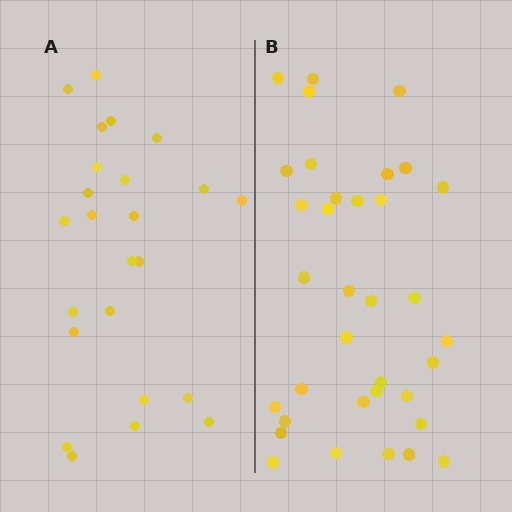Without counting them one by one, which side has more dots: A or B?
Region B (the right region) has more dots.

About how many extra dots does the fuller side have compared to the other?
Region B has roughly 12 or so more dots than region A.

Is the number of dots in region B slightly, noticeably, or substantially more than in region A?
Region B has substantially more. The ratio is roughly 1.5 to 1.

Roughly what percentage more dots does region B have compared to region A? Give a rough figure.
About 45% more.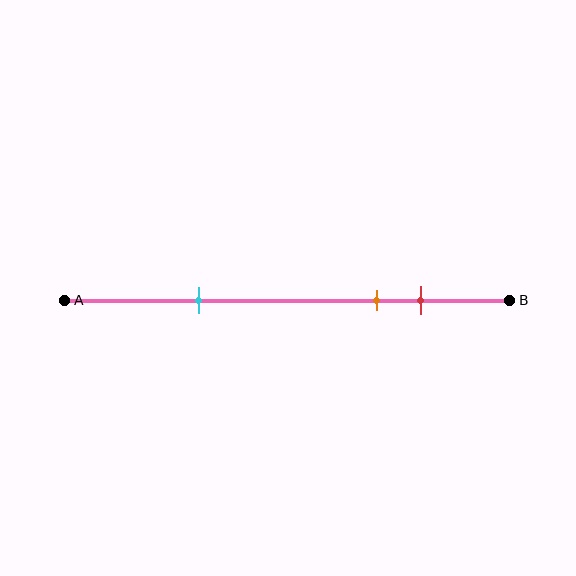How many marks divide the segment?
There are 3 marks dividing the segment.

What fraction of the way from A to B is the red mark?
The red mark is approximately 80% (0.8) of the way from A to B.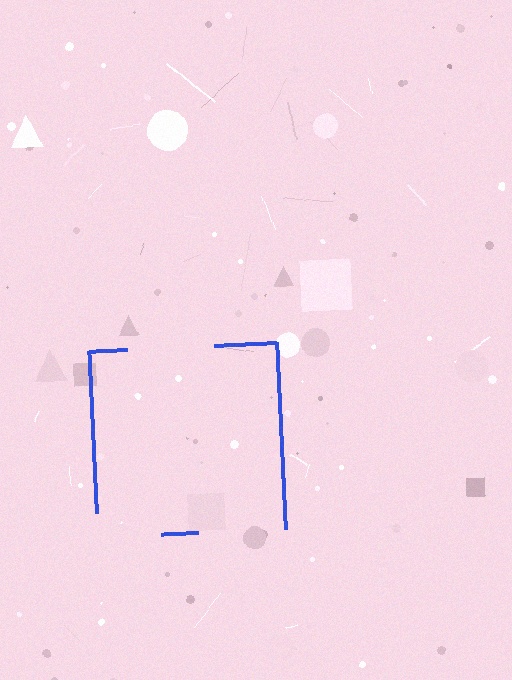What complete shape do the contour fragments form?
The contour fragments form a square.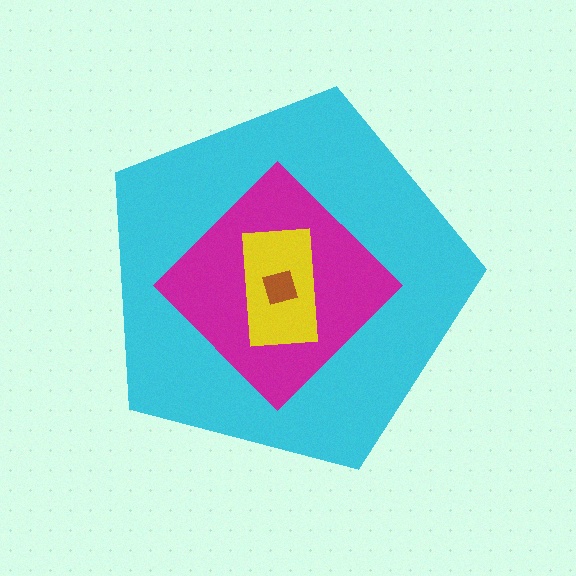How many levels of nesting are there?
4.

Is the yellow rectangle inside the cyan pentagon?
Yes.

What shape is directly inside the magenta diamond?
The yellow rectangle.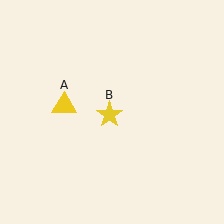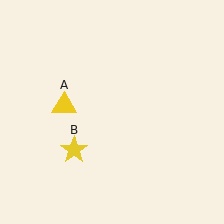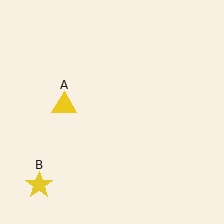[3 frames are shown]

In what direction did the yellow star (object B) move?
The yellow star (object B) moved down and to the left.